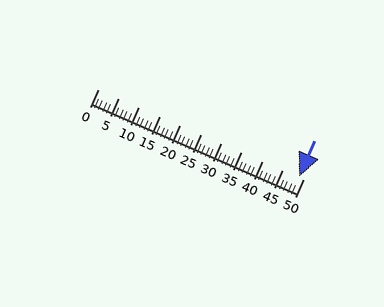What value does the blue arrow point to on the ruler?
The blue arrow points to approximately 49.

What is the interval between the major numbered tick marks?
The major tick marks are spaced 5 units apart.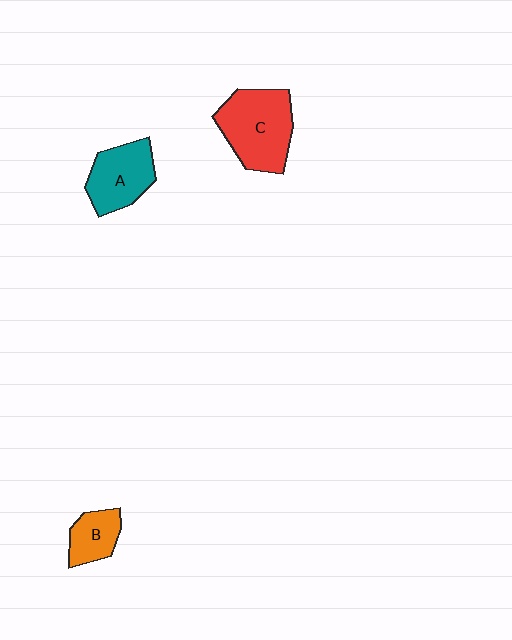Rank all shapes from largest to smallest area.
From largest to smallest: C (red), A (teal), B (orange).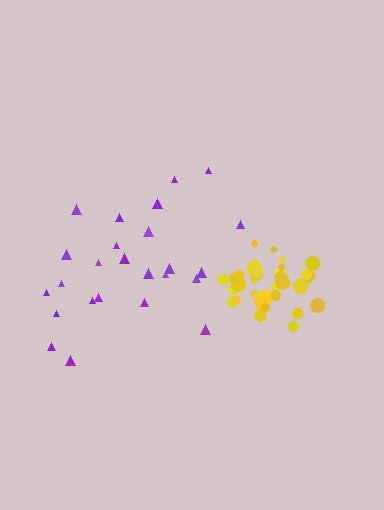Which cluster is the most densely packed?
Yellow.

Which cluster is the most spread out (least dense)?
Purple.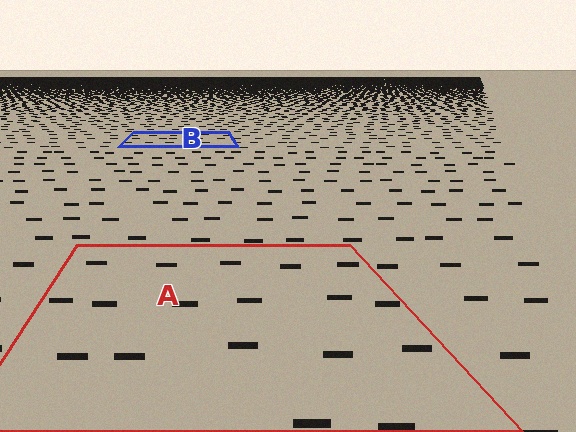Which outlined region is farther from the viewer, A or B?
Region B is farther from the viewer — the texture elements inside it appear smaller and more densely packed.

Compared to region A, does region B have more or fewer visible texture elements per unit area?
Region B has more texture elements per unit area — they are packed more densely because it is farther away.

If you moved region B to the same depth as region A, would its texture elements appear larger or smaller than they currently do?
They would appear larger. At a closer depth, the same texture elements are projected at a bigger on-screen size.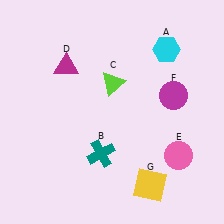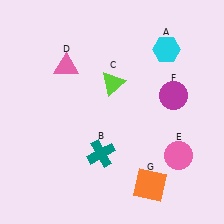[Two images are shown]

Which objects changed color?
D changed from magenta to pink. G changed from yellow to orange.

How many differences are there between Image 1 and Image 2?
There are 2 differences between the two images.